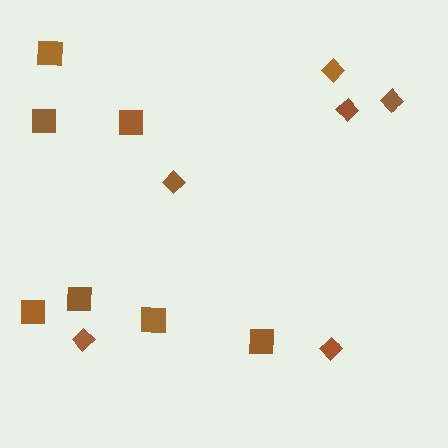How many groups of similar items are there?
There are 2 groups: one group of squares (7) and one group of diamonds (6).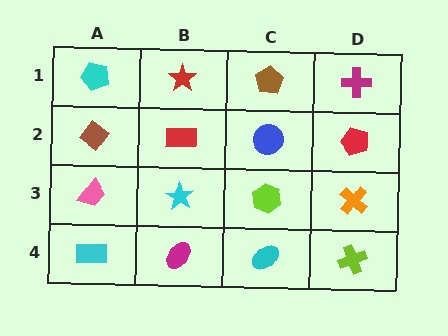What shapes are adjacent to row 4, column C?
A lime hexagon (row 3, column C), a magenta ellipse (row 4, column B), a lime cross (row 4, column D).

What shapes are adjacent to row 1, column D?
A red pentagon (row 2, column D), a brown pentagon (row 1, column C).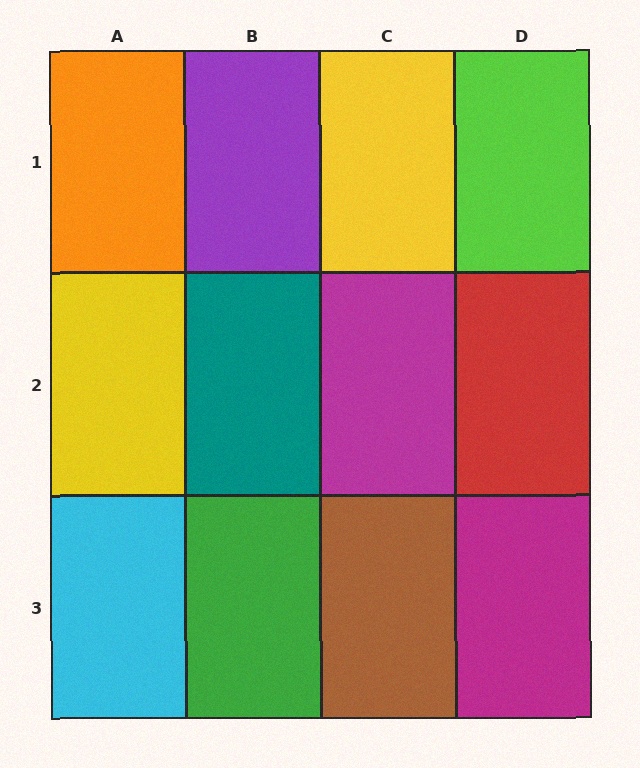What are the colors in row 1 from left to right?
Orange, purple, yellow, lime.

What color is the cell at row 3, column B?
Green.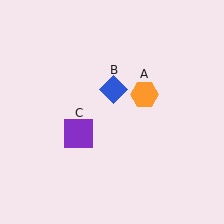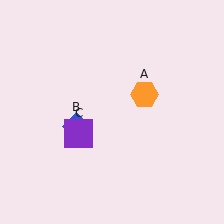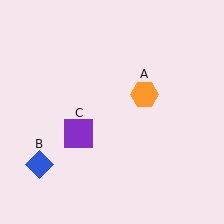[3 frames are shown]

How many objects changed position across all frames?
1 object changed position: blue diamond (object B).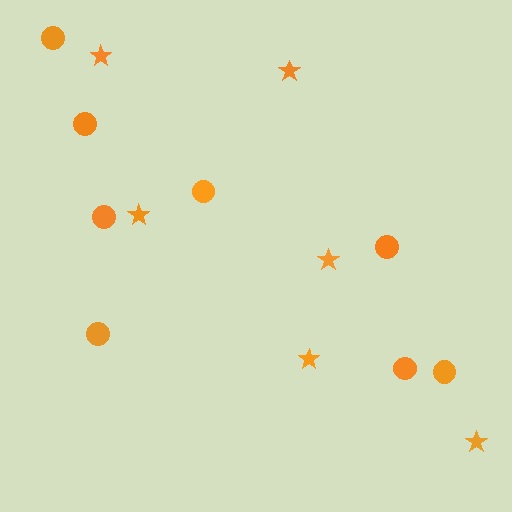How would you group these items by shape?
There are 2 groups: one group of stars (6) and one group of circles (8).